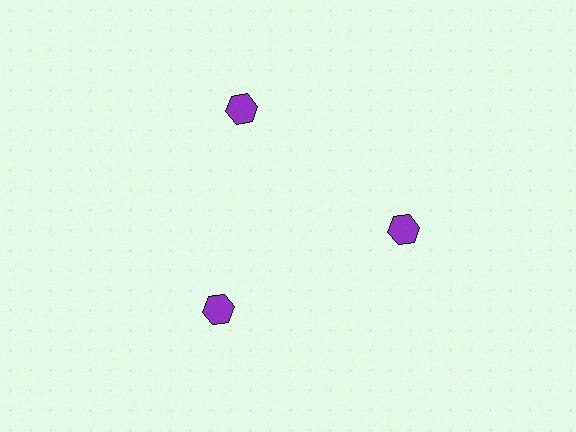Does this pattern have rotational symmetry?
Yes, this pattern has 3-fold rotational symmetry. It looks the same after rotating 120 degrees around the center.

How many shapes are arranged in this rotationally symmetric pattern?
There are 3 shapes, arranged in 3 groups of 1.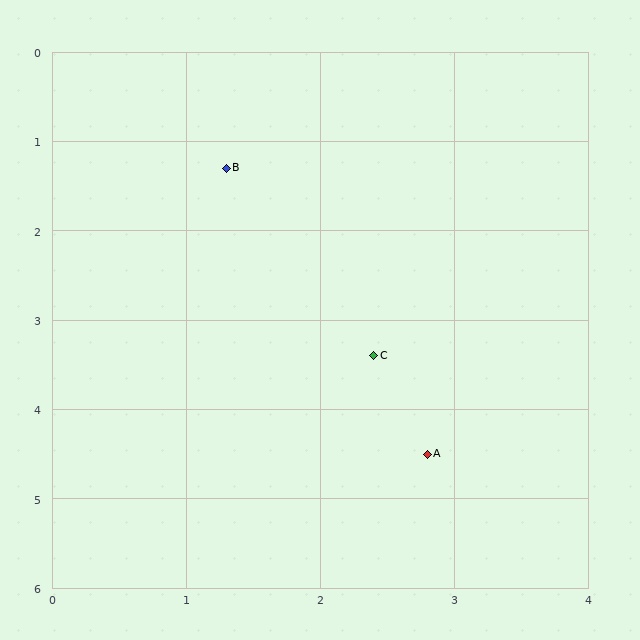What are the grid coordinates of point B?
Point B is at approximately (1.3, 1.3).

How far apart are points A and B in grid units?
Points A and B are about 3.5 grid units apart.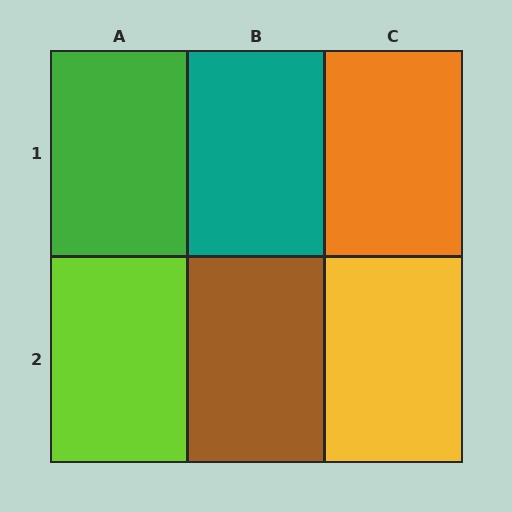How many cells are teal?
1 cell is teal.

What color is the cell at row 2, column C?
Yellow.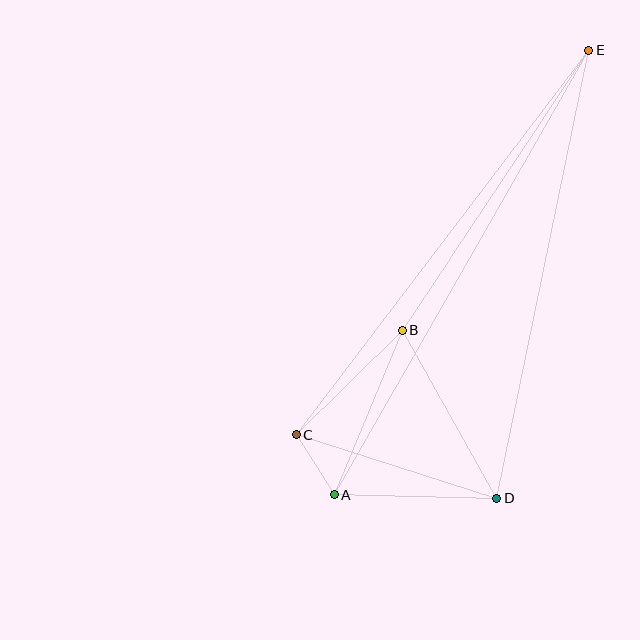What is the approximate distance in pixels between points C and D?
The distance between C and D is approximately 210 pixels.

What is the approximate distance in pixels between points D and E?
The distance between D and E is approximately 457 pixels.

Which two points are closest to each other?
Points A and C are closest to each other.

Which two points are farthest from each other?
Points A and E are farthest from each other.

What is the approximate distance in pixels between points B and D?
The distance between B and D is approximately 193 pixels.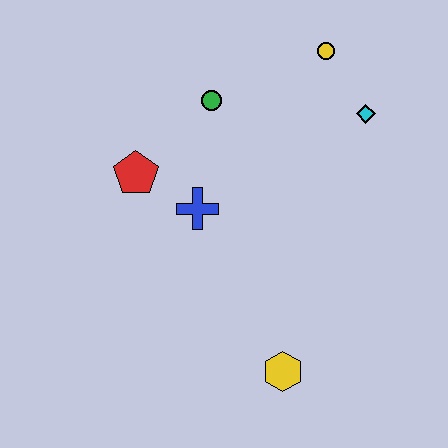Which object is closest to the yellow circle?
The cyan diamond is closest to the yellow circle.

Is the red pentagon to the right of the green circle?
No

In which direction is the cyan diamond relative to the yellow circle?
The cyan diamond is below the yellow circle.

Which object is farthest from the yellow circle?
The yellow hexagon is farthest from the yellow circle.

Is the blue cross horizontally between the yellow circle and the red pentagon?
Yes